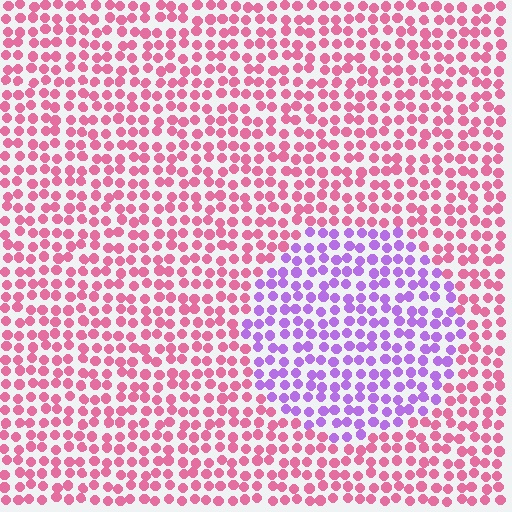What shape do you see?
I see a circle.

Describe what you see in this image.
The image is filled with small pink elements in a uniform arrangement. A circle-shaped region is visible where the elements are tinted to a slightly different hue, forming a subtle color boundary.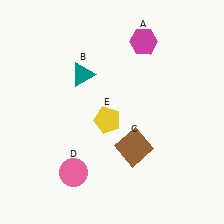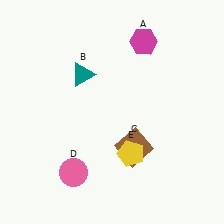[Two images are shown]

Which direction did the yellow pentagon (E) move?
The yellow pentagon (E) moved down.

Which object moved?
The yellow pentagon (E) moved down.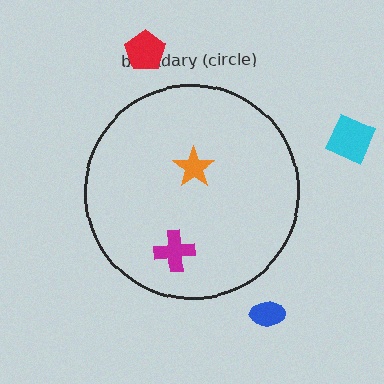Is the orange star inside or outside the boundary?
Inside.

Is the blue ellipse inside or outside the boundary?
Outside.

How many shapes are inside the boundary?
2 inside, 3 outside.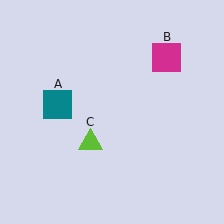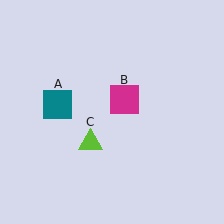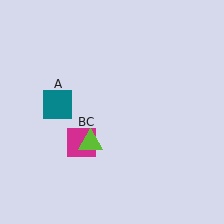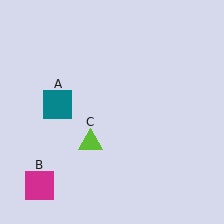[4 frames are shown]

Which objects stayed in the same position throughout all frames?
Teal square (object A) and lime triangle (object C) remained stationary.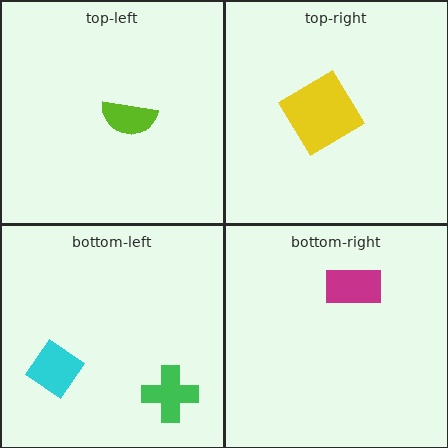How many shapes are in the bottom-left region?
2.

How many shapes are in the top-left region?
1.